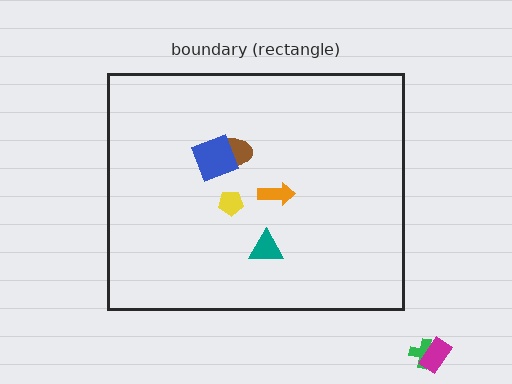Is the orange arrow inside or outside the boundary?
Inside.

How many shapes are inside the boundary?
5 inside, 2 outside.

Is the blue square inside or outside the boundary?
Inside.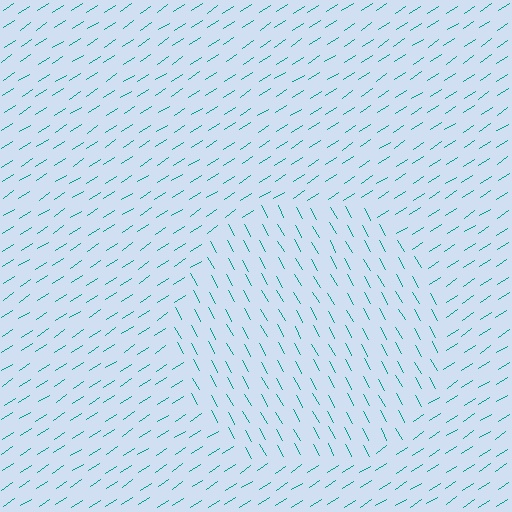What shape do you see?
I see a circle.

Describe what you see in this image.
The image is filled with small teal line segments. A circle region in the image has lines oriented differently from the surrounding lines, creating a visible texture boundary.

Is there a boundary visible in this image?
Yes, there is a texture boundary formed by a change in line orientation.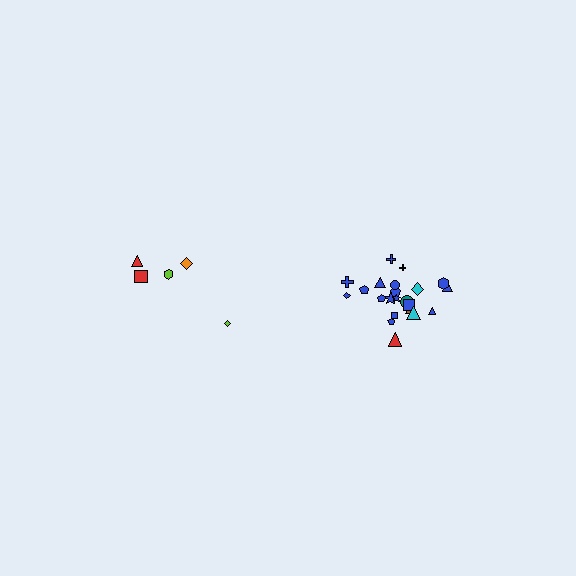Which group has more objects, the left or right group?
The right group.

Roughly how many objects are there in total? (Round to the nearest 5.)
Roughly 25 objects in total.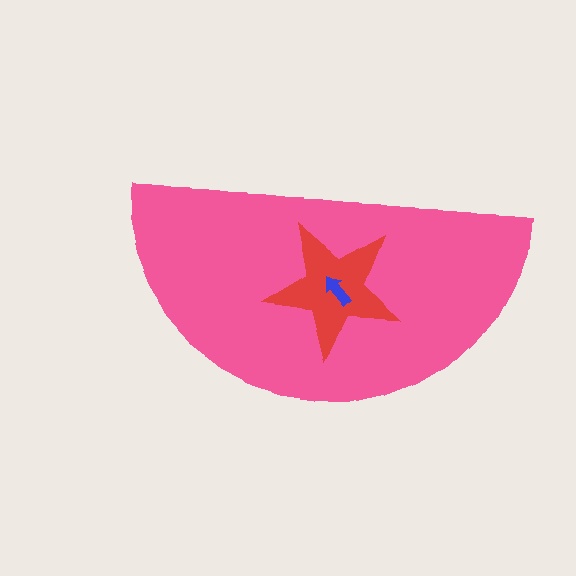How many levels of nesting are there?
3.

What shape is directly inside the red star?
The blue arrow.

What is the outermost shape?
The pink semicircle.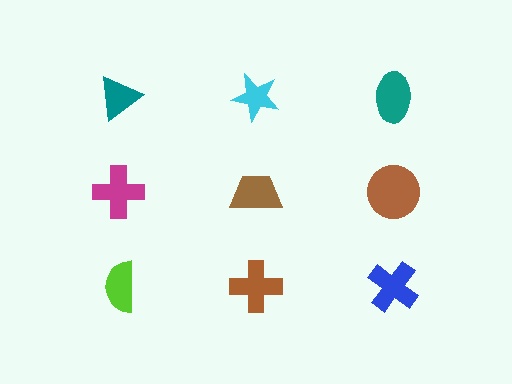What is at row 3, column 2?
A brown cross.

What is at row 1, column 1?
A teal triangle.